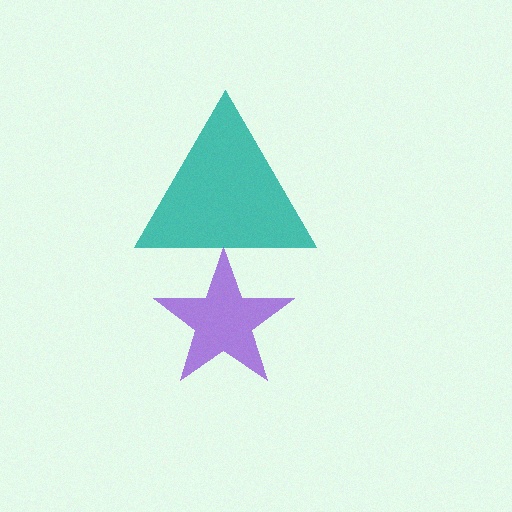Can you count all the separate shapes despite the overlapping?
Yes, there are 2 separate shapes.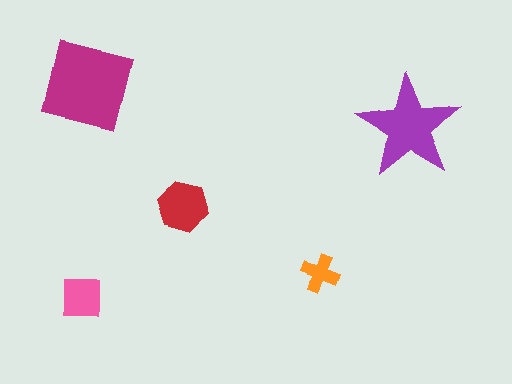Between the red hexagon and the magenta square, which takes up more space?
The magenta square.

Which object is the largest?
The magenta square.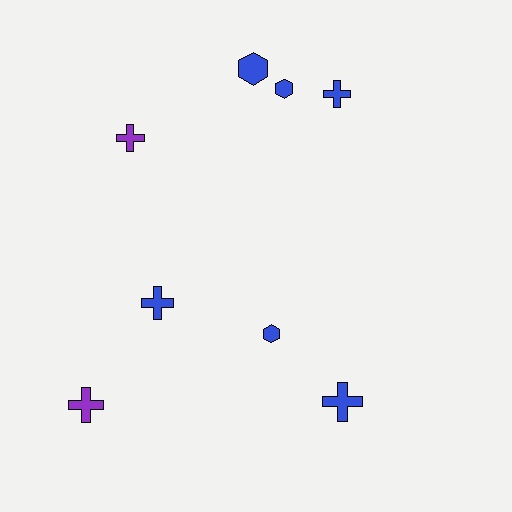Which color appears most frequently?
Blue, with 6 objects.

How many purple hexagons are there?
There are no purple hexagons.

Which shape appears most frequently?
Cross, with 5 objects.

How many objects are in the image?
There are 8 objects.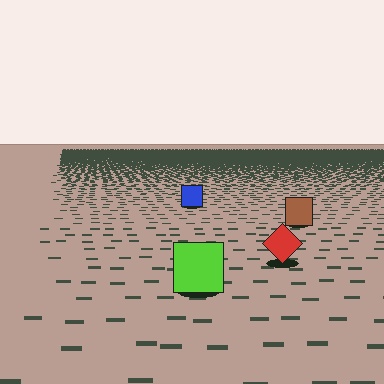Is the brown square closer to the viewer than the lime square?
No. The lime square is closer — you can tell from the texture gradient: the ground texture is coarser near it.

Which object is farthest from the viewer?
The blue square is farthest from the viewer. It appears smaller and the ground texture around it is denser.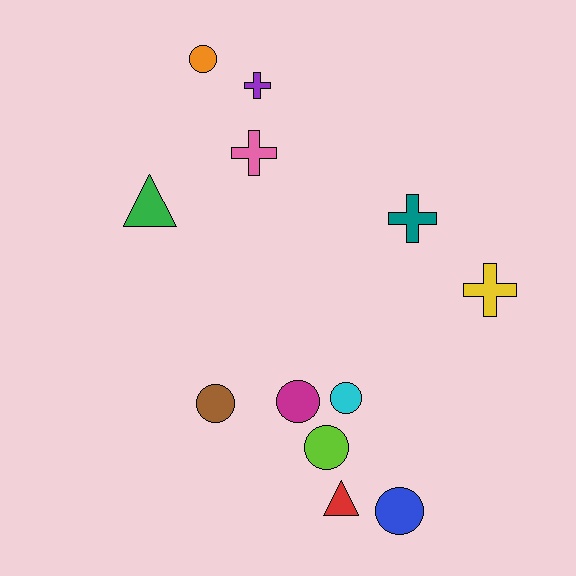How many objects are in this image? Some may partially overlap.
There are 12 objects.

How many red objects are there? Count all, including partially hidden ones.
There is 1 red object.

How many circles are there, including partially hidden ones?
There are 6 circles.